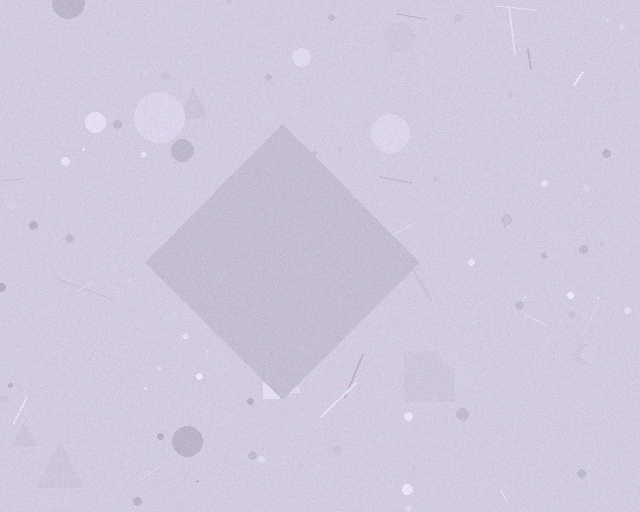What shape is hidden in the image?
A diamond is hidden in the image.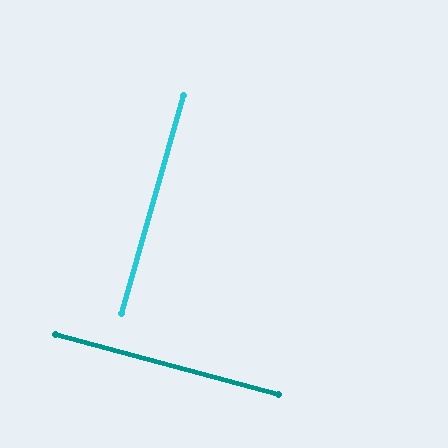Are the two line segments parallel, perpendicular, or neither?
Perpendicular — they meet at approximately 89°.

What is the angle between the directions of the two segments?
Approximately 89 degrees.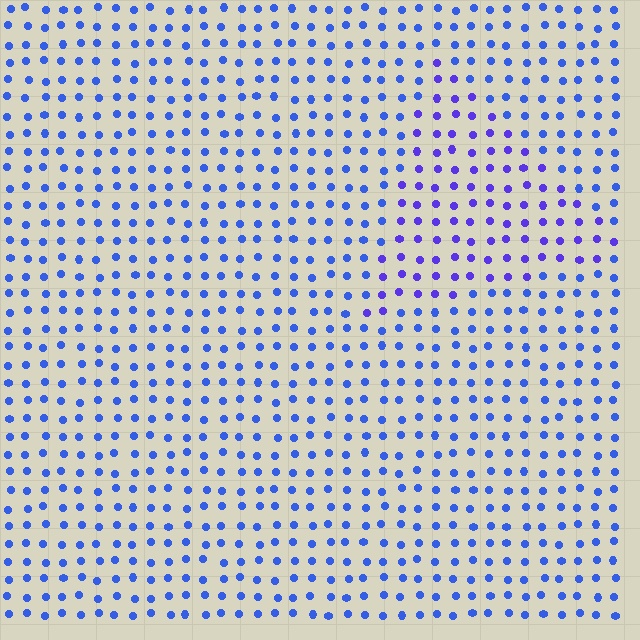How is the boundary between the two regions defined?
The boundary is defined purely by a slight shift in hue (about 27 degrees). Spacing, size, and orientation are identical on both sides.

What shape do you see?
I see a triangle.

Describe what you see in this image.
The image is filled with small blue elements in a uniform arrangement. A triangle-shaped region is visible where the elements are tinted to a slightly different hue, forming a subtle color boundary.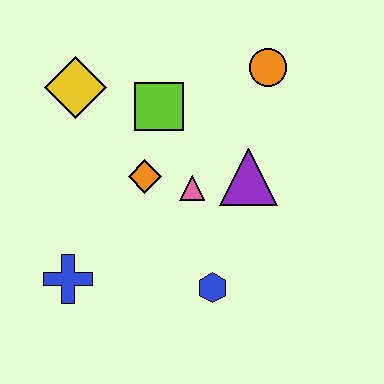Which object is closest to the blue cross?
The orange diamond is closest to the blue cross.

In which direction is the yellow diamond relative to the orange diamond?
The yellow diamond is above the orange diamond.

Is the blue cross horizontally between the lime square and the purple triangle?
No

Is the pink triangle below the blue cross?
No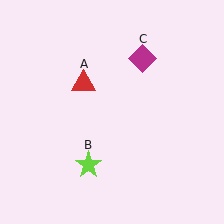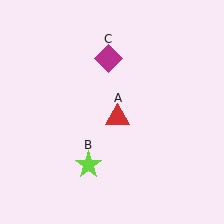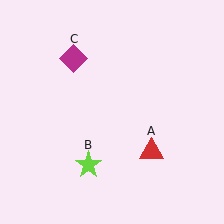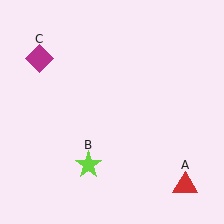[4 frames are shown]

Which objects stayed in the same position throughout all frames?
Lime star (object B) remained stationary.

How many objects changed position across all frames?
2 objects changed position: red triangle (object A), magenta diamond (object C).